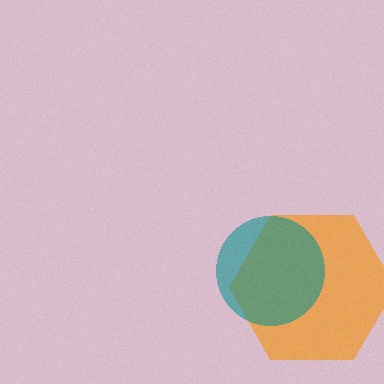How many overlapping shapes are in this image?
There are 2 overlapping shapes in the image.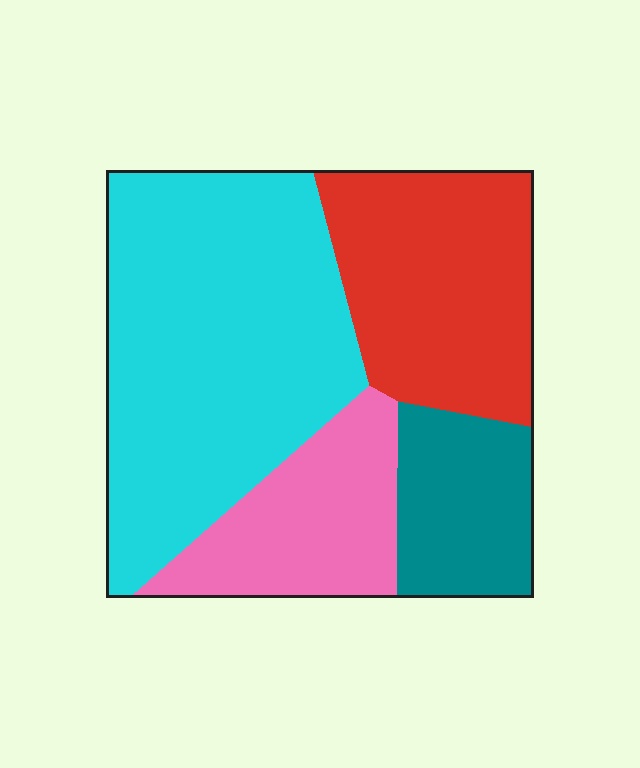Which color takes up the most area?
Cyan, at roughly 45%.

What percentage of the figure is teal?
Teal covers roughly 15% of the figure.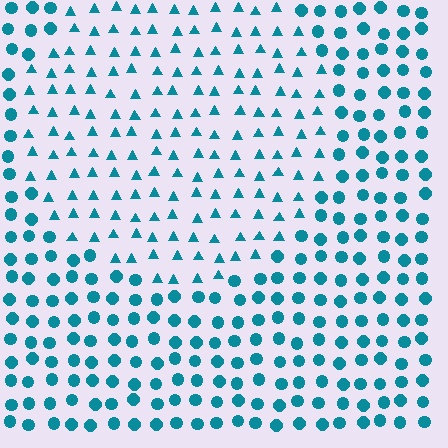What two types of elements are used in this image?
The image uses triangles inside the circle region and circles outside it.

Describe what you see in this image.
The image is filled with small teal elements arranged in a uniform grid. A circle-shaped region contains triangles, while the surrounding area contains circles. The boundary is defined purely by the change in element shape.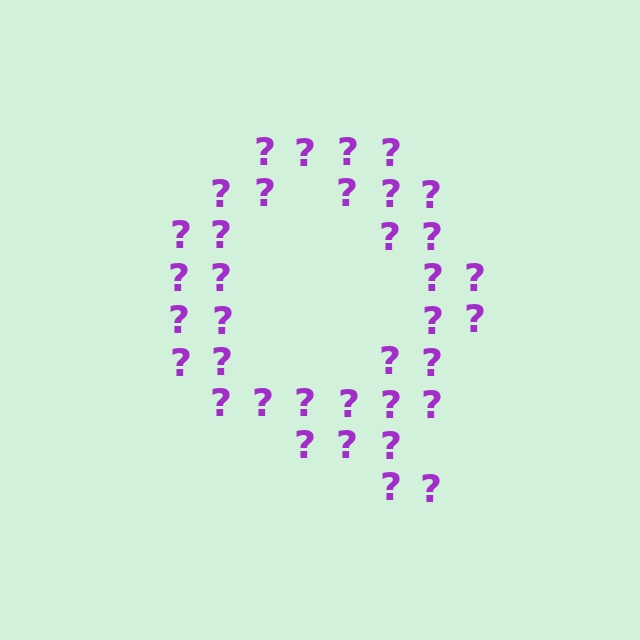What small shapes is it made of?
It is made of small question marks.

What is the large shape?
The large shape is the letter Q.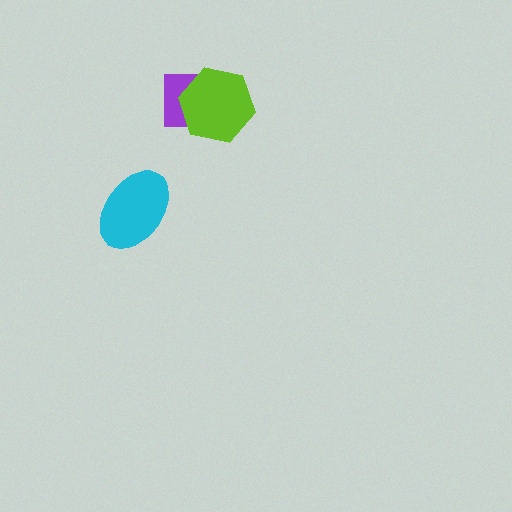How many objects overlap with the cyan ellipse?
0 objects overlap with the cyan ellipse.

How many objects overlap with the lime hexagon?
1 object overlaps with the lime hexagon.